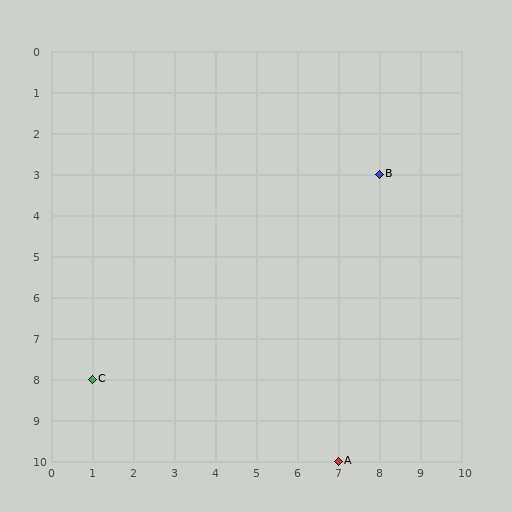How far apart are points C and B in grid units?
Points C and B are 7 columns and 5 rows apart (about 8.6 grid units diagonally).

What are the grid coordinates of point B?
Point B is at grid coordinates (8, 3).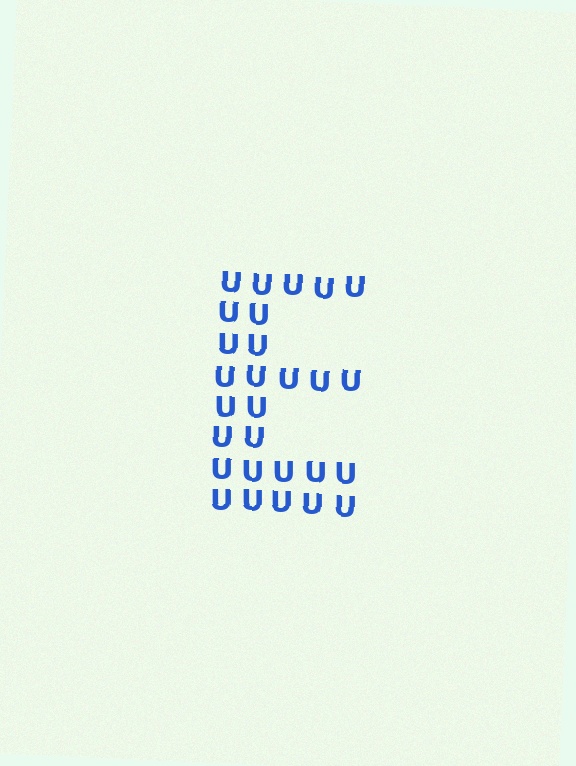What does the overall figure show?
The overall figure shows the letter E.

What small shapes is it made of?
It is made of small letter U's.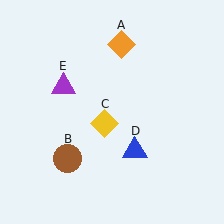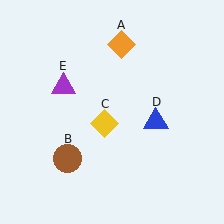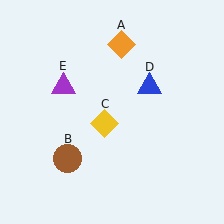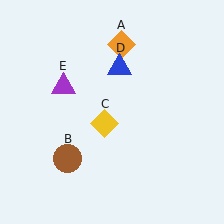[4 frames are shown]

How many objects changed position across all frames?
1 object changed position: blue triangle (object D).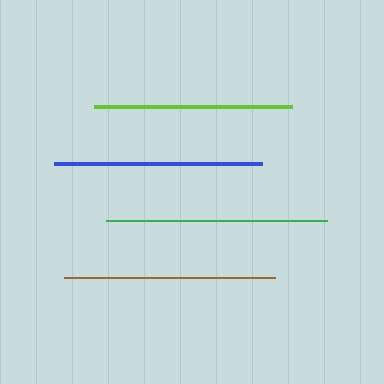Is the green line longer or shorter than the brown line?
The green line is longer than the brown line.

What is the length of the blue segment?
The blue segment is approximately 208 pixels long.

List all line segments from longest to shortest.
From longest to shortest: green, brown, blue, lime.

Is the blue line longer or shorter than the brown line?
The brown line is longer than the blue line.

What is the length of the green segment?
The green segment is approximately 221 pixels long.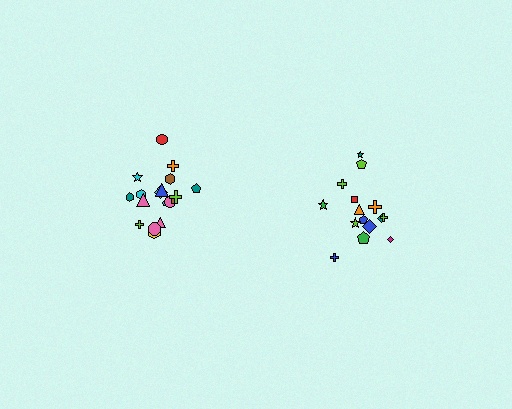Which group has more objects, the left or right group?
The left group.